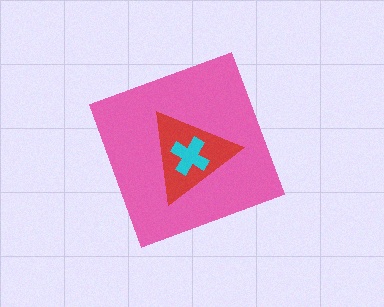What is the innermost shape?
The cyan cross.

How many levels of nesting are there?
3.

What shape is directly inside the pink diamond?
The red triangle.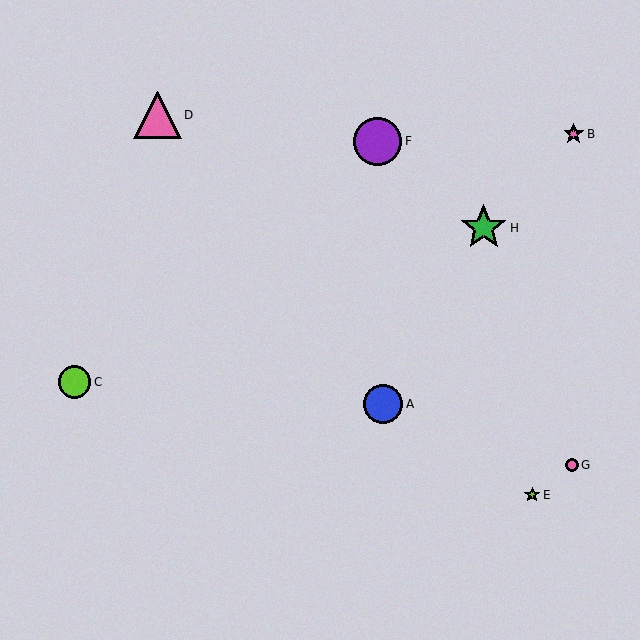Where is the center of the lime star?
The center of the lime star is at (532, 495).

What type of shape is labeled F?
Shape F is a purple circle.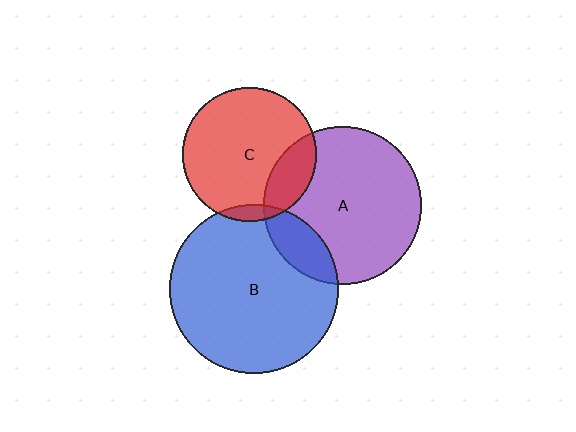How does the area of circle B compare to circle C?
Approximately 1.6 times.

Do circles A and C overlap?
Yes.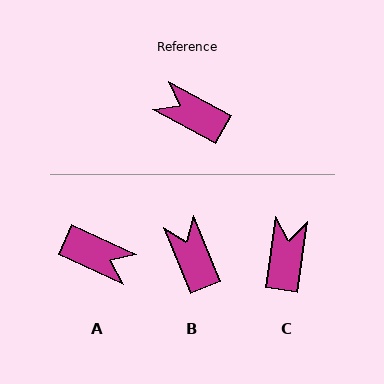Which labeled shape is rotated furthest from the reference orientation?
A, about 176 degrees away.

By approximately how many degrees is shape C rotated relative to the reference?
Approximately 69 degrees clockwise.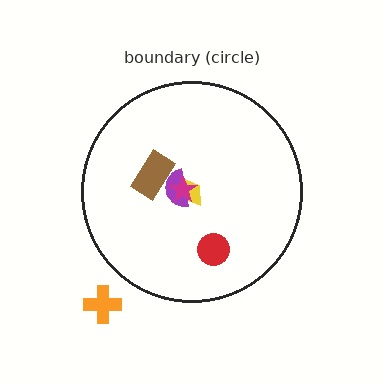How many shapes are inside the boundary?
5 inside, 1 outside.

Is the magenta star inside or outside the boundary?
Inside.